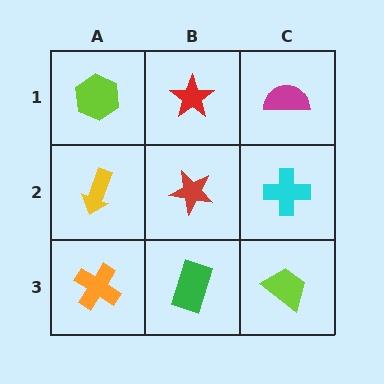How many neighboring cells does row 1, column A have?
2.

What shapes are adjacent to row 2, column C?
A magenta semicircle (row 1, column C), a lime trapezoid (row 3, column C), a red star (row 2, column B).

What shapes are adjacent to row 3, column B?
A red star (row 2, column B), an orange cross (row 3, column A), a lime trapezoid (row 3, column C).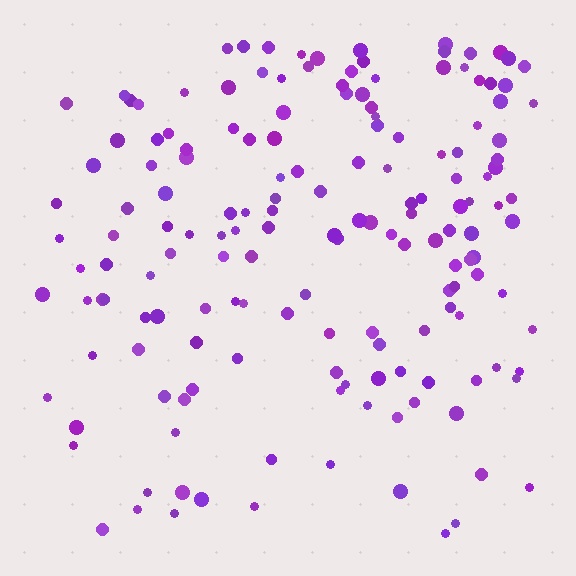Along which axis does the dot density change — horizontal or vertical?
Vertical.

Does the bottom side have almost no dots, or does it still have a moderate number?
Still a moderate number, just noticeably fewer than the top.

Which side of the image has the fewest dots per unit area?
The bottom.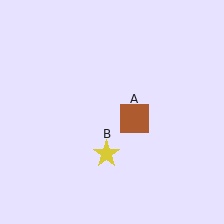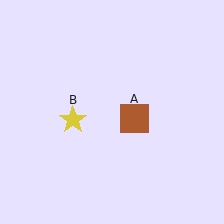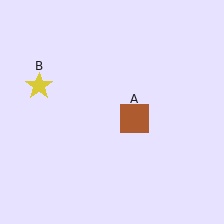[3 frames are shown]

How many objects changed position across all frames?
1 object changed position: yellow star (object B).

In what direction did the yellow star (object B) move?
The yellow star (object B) moved up and to the left.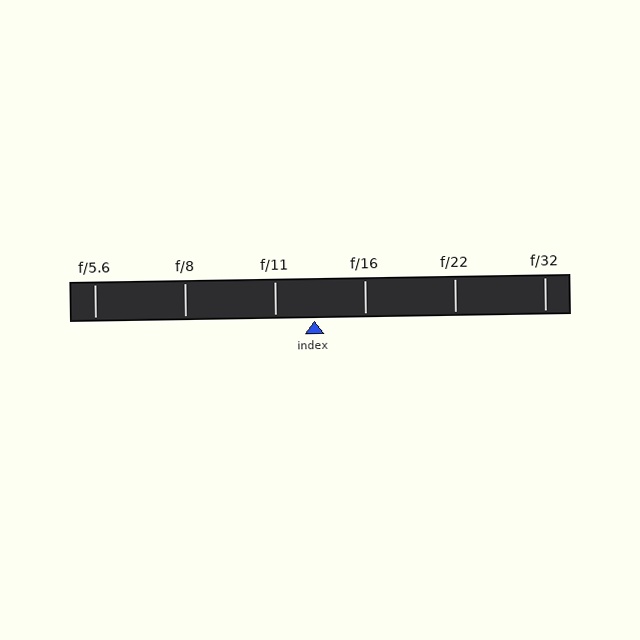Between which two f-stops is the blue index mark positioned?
The index mark is between f/11 and f/16.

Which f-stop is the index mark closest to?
The index mark is closest to f/11.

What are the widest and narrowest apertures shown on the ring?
The widest aperture shown is f/5.6 and the narrowest is f/32.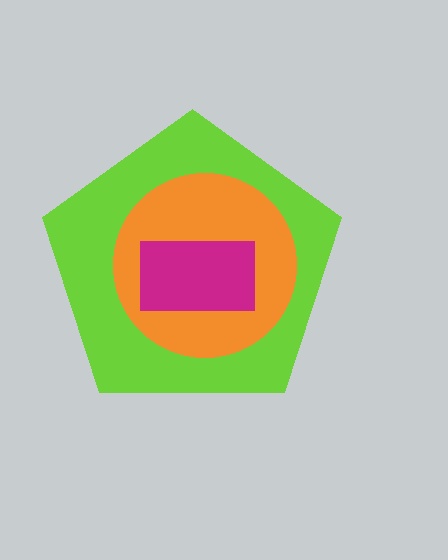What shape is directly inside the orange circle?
The magenta rectangle.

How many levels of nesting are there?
3.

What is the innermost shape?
The magenta rectangle.